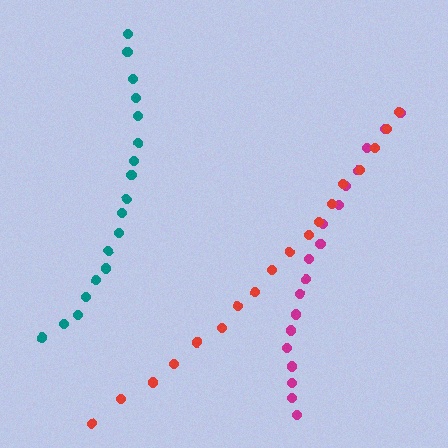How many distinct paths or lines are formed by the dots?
There are 3 distinct paths.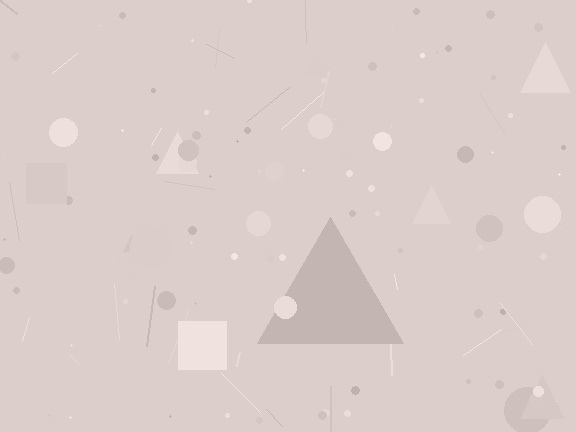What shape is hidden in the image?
A triangle is hidden in the image.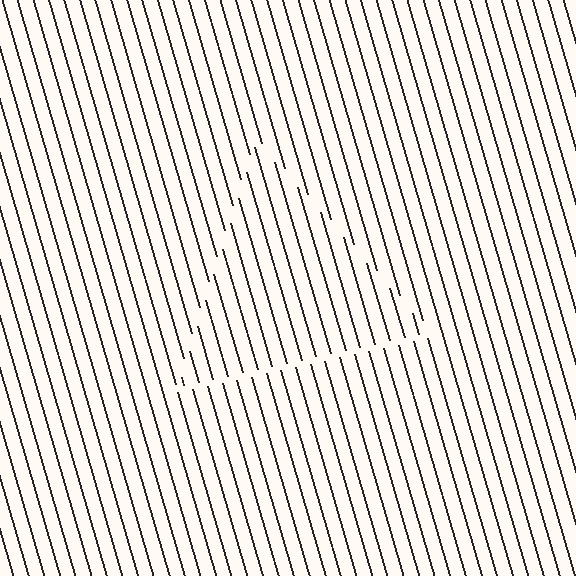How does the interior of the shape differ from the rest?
The interior of the shape contains the same grating, shifted by half a period — the contour is defined by the phase discontinuity where line-ends from the inner and outer gratings abut.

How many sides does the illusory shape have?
3 sides — the line-ends trace a triangle.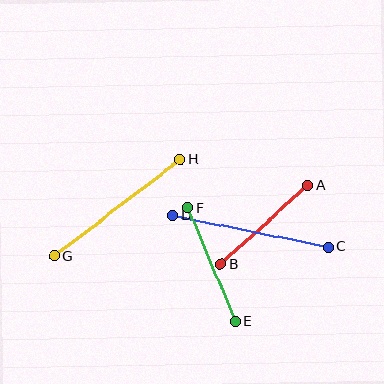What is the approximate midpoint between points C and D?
The midpoint is at approximately (251, 231) pixels.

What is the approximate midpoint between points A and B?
The midpoint is at approximately (265, 225) pixels.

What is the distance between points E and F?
The distance is approximately 123 pixels.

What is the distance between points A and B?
The distance is approximately 117 pixels.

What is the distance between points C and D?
The distance is approximately 158 pixels.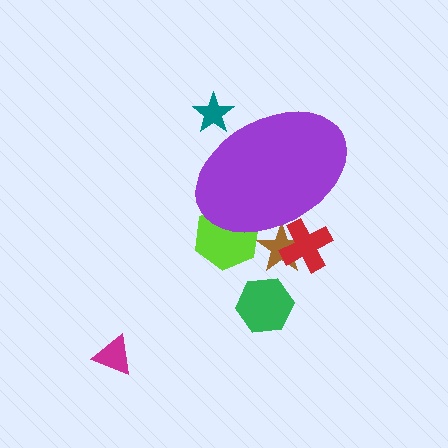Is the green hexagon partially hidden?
No, the green hexagon is fully visible.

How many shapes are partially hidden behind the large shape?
4 shapes are partially hidden.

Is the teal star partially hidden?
Yes, the teal star is partially hidden behind the purple ellipse.